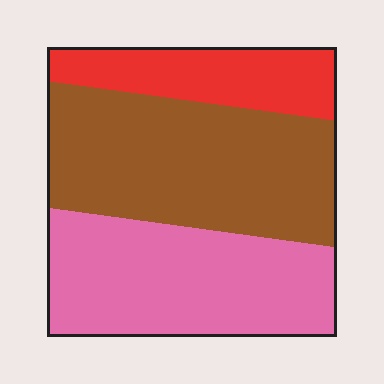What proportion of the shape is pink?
Pink takes up about three eighths (3/8) of the shape.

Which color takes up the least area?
Red, at roughly 20%.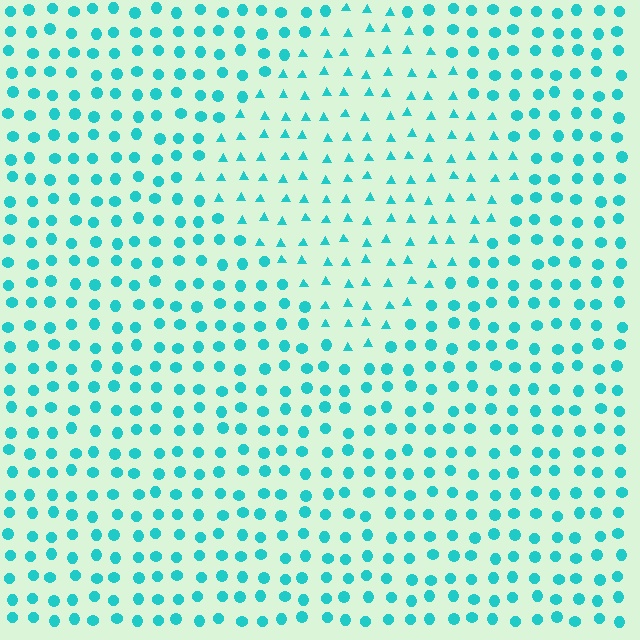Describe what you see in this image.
The image is filled with small cyan elements arranged in a uniform grid. A diamond-shaped region contains triangles, while the surrounding area contains circles. The boundary is defined purely by the change in element shape.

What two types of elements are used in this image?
The image uses triangles inside the diamond region and circles outside it.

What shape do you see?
I see a diamond.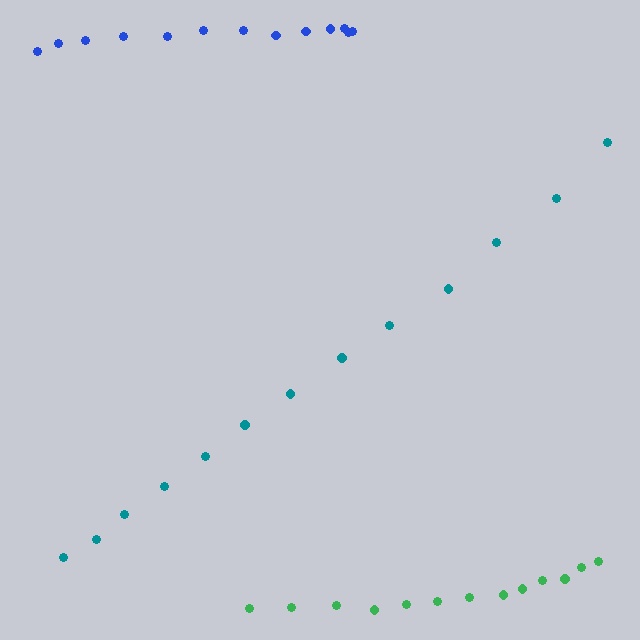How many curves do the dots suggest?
There are 3 distinct paths.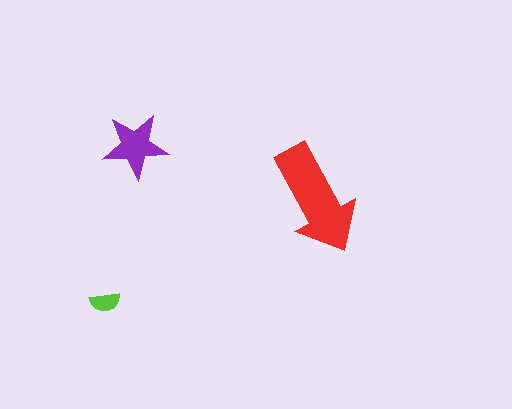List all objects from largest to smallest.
The red arrow, the purple star, the lime semicircle.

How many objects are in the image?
There are 3 objects in the image.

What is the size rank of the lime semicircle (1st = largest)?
3rd.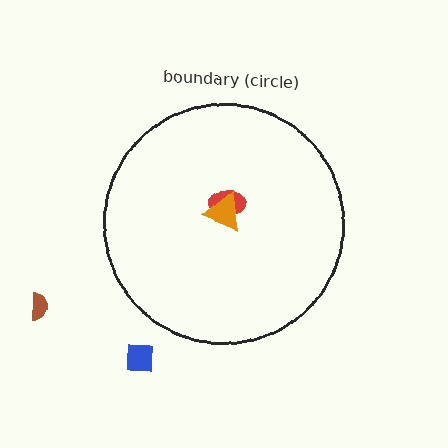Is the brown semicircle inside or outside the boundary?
Outside.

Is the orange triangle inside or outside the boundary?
Inside.